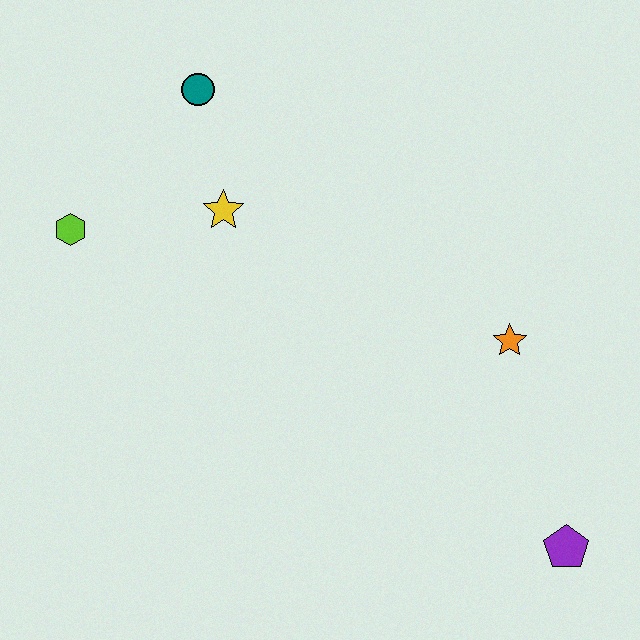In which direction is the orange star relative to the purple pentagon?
The orange star is above the purple pentagon.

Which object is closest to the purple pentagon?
The orange star is closest to the purple pentagon.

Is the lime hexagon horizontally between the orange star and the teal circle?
No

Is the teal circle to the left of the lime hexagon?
No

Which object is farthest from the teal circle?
The purple pentagon is farthest from the teal circle.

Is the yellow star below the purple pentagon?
No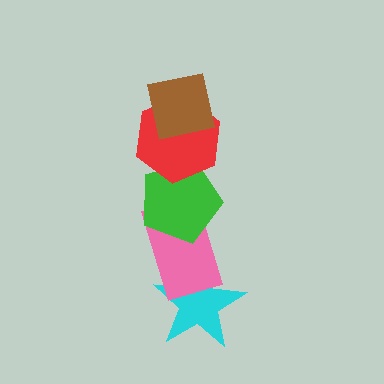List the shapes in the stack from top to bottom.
From top to bottom: the brown square, the red hexagon, the green pentagon, the pink rectangle, the cyan star.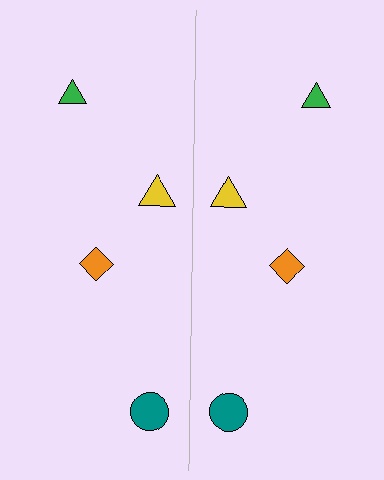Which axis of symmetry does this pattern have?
The pattern has a vertical axis of symmetry running through the center of the image.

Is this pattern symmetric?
Yes, this pattern has bilateral (reflection) symmetry.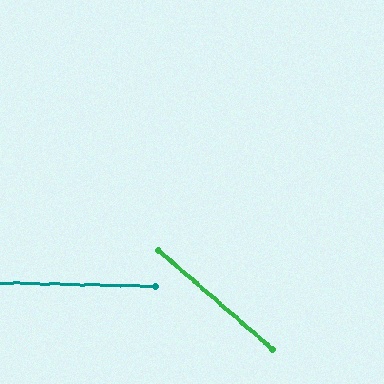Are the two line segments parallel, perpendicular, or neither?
Neither parallel nor perpendicular — they differ by about 39°.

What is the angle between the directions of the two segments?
Approximately 39 degrees.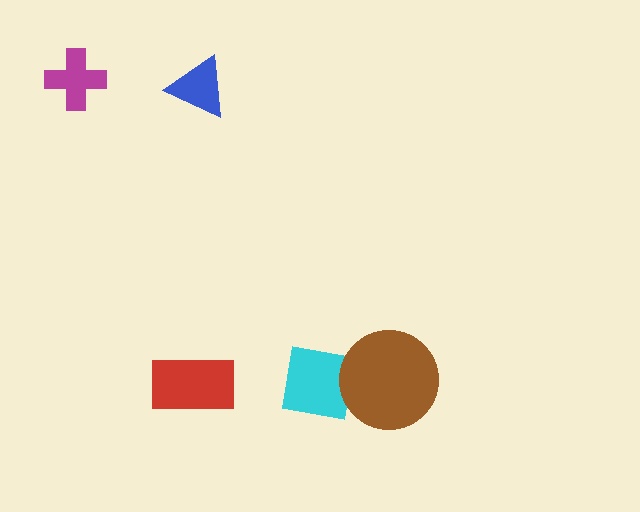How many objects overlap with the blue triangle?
0 objects overlap with the blue triangle.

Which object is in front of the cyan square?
The brown circle is in front of the cyan square.